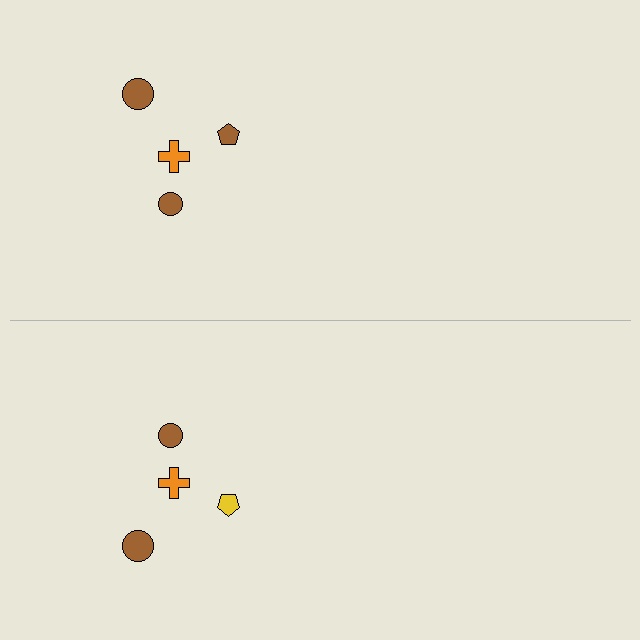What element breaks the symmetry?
The yellow pentagon on the bottom side breaks the symmetry — its mirror counterpart is brown.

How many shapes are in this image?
There are 8 shapes in this image.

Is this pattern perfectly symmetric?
No, the pattern is not perfectly symmetric. The yellow pentagon on the bottom side breaks the symmetry — its mirror counterpart is brown.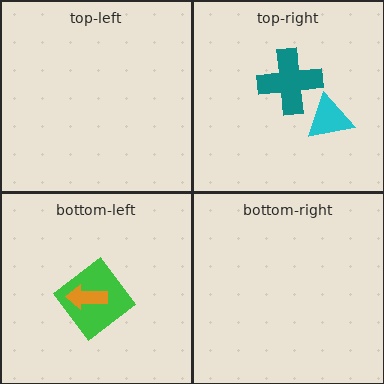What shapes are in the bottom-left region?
The green diamond, the orange arrow.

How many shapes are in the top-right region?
2.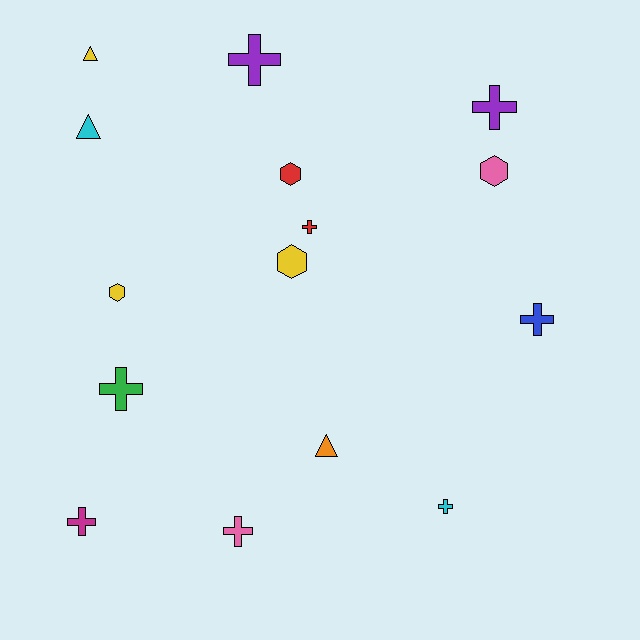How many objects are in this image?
There are 15 objects.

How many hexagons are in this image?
There are 4 hexagons.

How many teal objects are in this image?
There are no teal objects.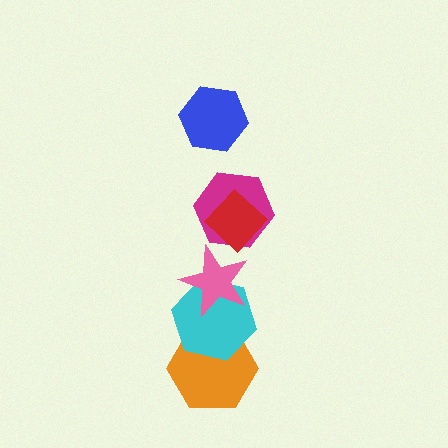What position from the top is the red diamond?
The red diamond is 2nd from the top.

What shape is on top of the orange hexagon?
The cyan hexagon is on top of the orange hexagon.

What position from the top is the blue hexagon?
The blue hexagon is 1st from the top.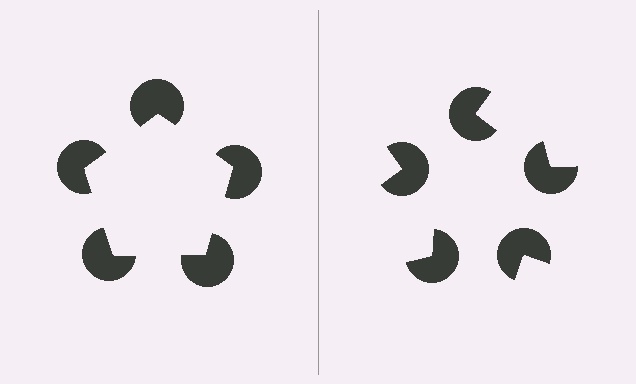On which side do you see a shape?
An illusory pentagon appears on the left side. On the right side the wedge cuts are rotated, so no coherent shape forms.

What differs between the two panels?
The pac-man discs are positioned identically on both sides; only the wedge orientations differ. On the left they align to a pentagon; on the right they are misaligned.